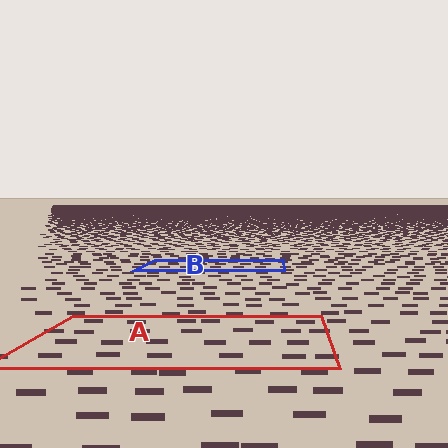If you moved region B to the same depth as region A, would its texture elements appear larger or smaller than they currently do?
They would appear larger. At a closer depth, the same texture elements are projected at a bigger on-screen size.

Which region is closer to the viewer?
Region A is closer. The texture elements there are larger and more spread out.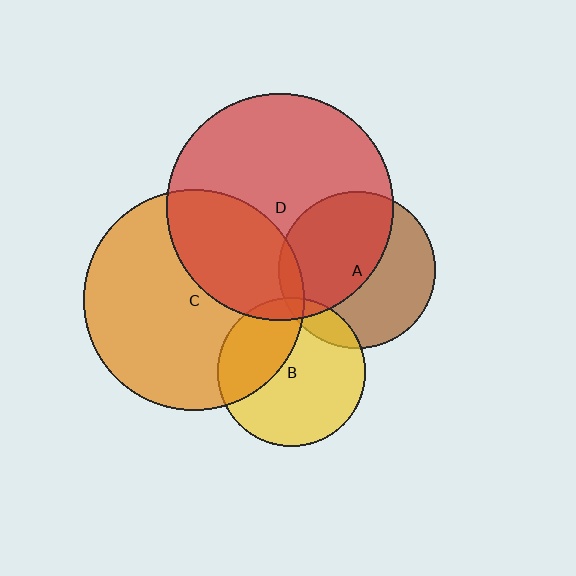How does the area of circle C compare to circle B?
Approximately 2.2 times.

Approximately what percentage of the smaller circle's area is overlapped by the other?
Approximately 10%.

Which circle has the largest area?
Circle D (red).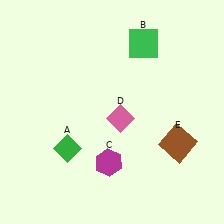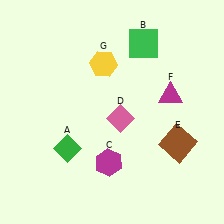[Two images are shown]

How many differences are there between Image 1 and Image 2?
There are 2 differences between the two images.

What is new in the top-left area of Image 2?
A yellow hexagon (G) was added in the top-left area of Image 2.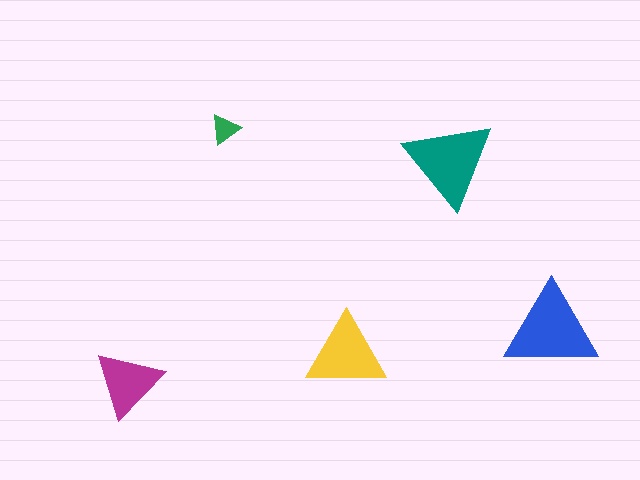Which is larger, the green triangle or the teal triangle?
The teal one.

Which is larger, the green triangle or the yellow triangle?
The yellow one.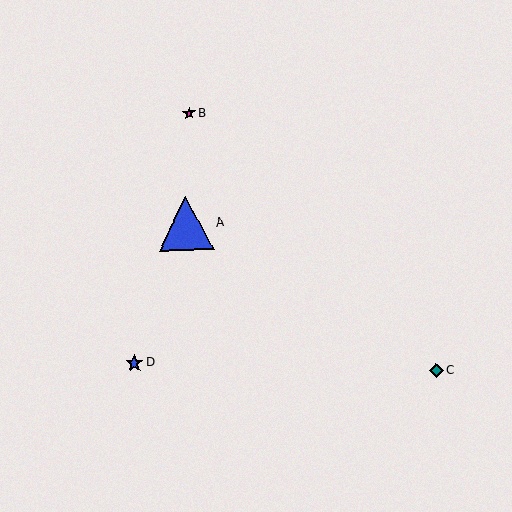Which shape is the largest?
The blue triangle (labeled A) is the largest.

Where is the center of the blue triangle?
The center of the blue triangle is at (186, 224).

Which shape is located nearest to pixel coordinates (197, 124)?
The magenta star (labeled B) at (189, 113) is nearest to that location.